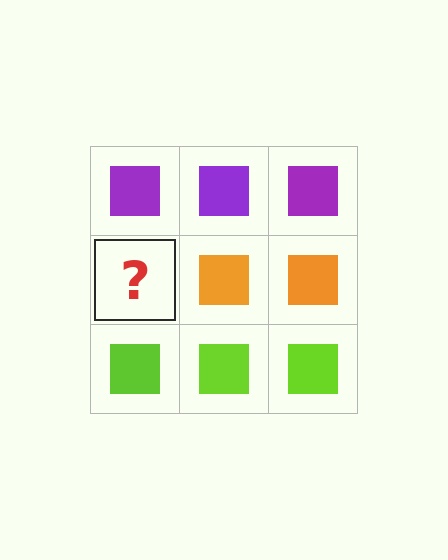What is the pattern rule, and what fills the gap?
The rule is that each row has a consistent color. The gap should be filled with an orange square.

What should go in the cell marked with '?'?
The missing cell should contain an orange square.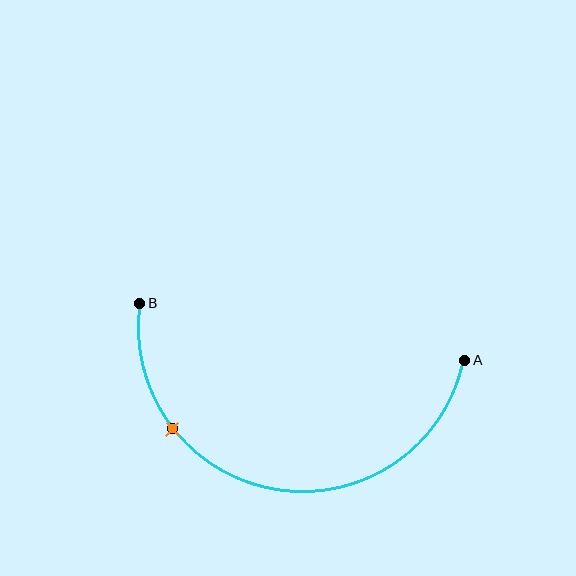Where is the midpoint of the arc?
The arc midpoint is the point on the curve farthest from the straight line joining A and B. It sits below that line.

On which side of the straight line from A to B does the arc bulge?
The arc bulges below the straight line connecting A and B.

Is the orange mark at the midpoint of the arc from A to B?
No. The orange mark lies on the arc but is closer to endpoint B. The arc midpoint would be at the point on the curve equidistant along the arc from both A and B.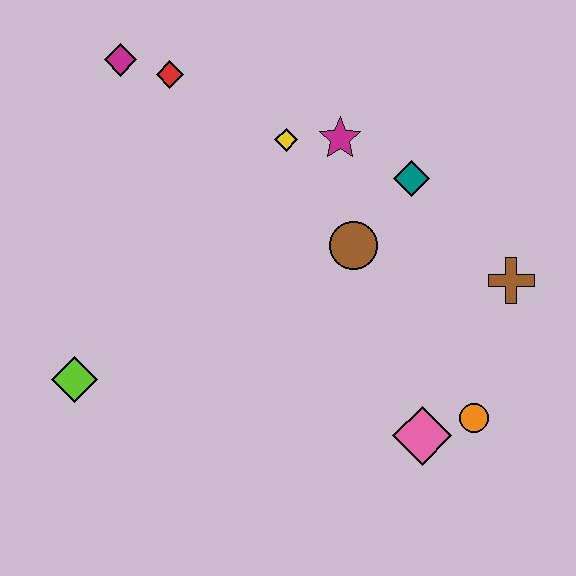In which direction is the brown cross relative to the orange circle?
The brown cross is above the orange circle.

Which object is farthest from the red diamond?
The orange circle is farthest from the red diamond.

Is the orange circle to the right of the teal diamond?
Yes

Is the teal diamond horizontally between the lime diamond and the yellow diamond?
No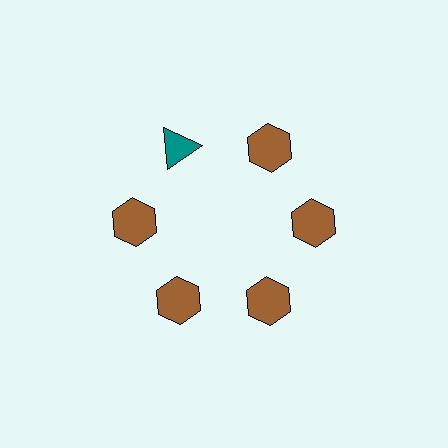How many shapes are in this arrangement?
There are 6 shapes arranged in a ring pattern.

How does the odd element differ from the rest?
It differs in both color (teal instead of brown) and shape (triangle instead of hexagon).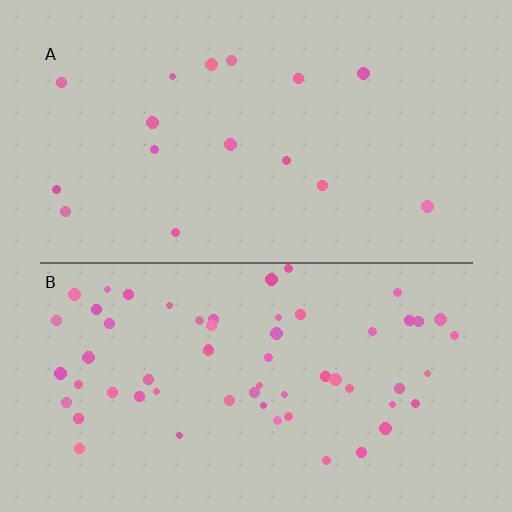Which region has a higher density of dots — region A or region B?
B (the bottom).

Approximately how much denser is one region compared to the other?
Approximately 3.7× — region B over region A.